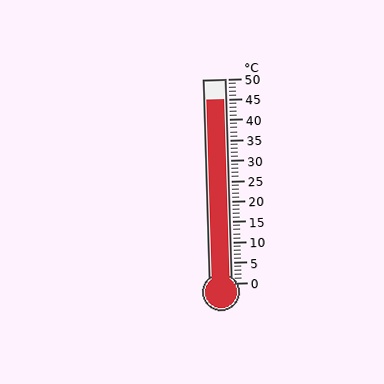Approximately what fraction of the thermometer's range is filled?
The thermometer is filled to approximately 90% of its range.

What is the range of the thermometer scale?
The thermometer scale ranges from 0°C to 50°C.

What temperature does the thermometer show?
The thermometer shows approximately 45°C.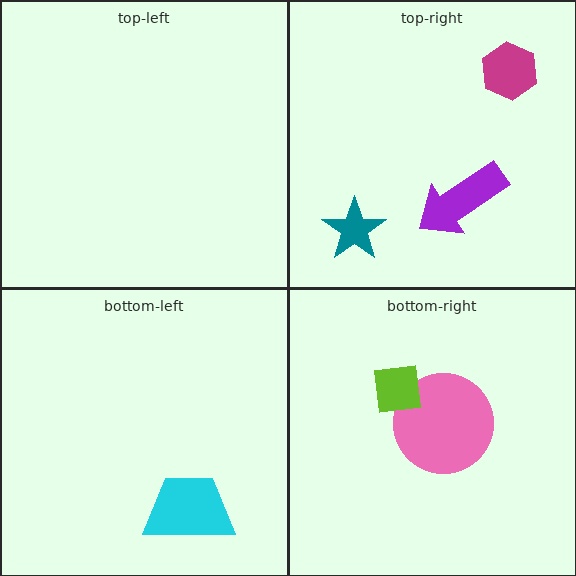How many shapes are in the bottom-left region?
1.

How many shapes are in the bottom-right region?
2.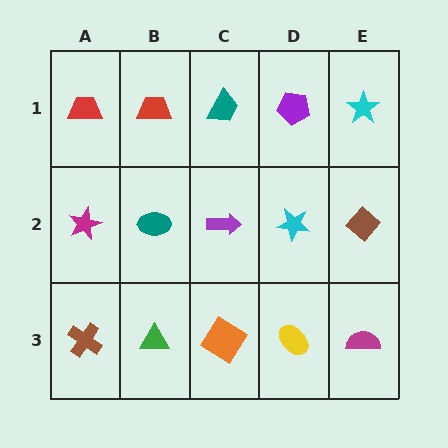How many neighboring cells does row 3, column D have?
3.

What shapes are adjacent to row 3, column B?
A teal ellipse (row 2, column B), a brown cross (row 3, column A), an orange diamond (row 3, column C).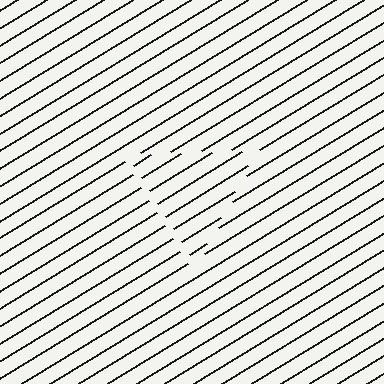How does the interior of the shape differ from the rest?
The interior of the shape contains the same grating, shifted by half a period — the contour is defined by the phase discontinuity where line-ends from the inner and outer gratings abut.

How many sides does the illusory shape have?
3 sides — the line-ends trace a triangle.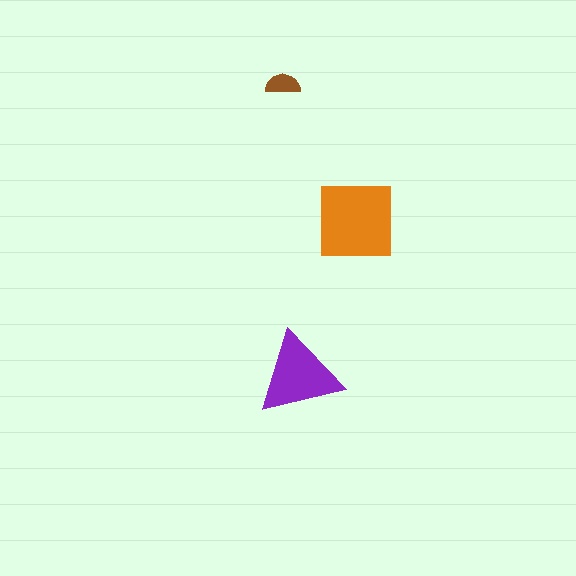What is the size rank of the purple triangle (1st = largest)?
2nd.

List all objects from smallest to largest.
The brown semicircle, the purple triangle, the orange square.